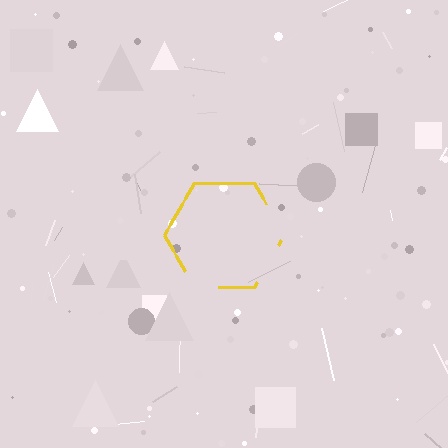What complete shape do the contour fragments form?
The contour fragments form a hexagon.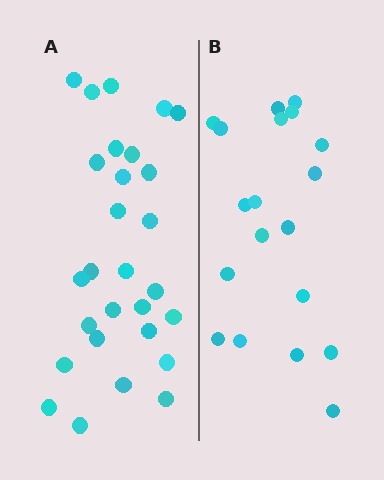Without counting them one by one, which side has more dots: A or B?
Region A (the left region) has more dots.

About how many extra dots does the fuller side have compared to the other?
Region A has roughly 8 or so more dots than region B.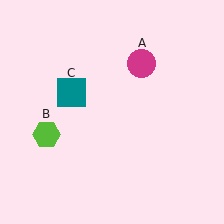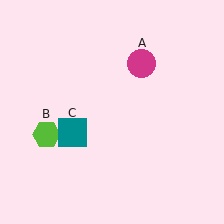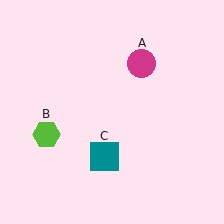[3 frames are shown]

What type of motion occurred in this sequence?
The teal square (object C) rotated counterclockwise around the center of the scene.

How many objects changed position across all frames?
1 object changed position: teal square (object C).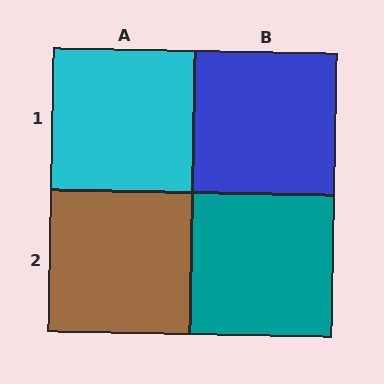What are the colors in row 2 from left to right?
Brown, teal.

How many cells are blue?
1 cell is blue.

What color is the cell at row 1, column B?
Blue.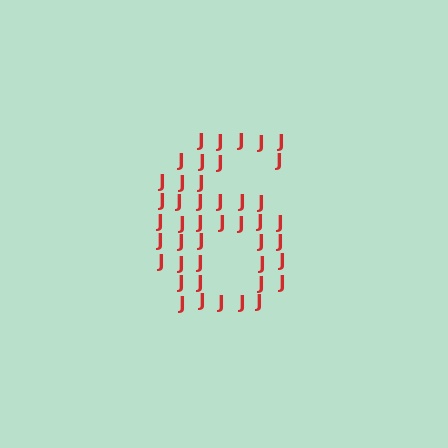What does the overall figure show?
The overall figure shows the digit 6.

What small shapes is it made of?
It is made of small letter J's.